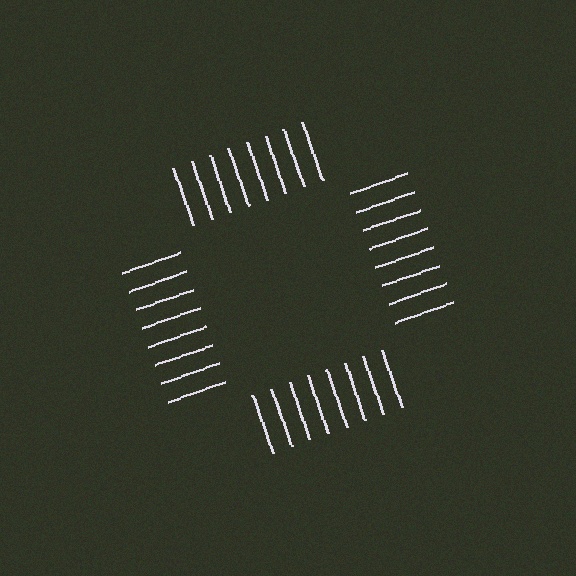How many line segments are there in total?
32 — 8 along each of the 4 edges.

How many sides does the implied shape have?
4 sides — the line-ends trace a square.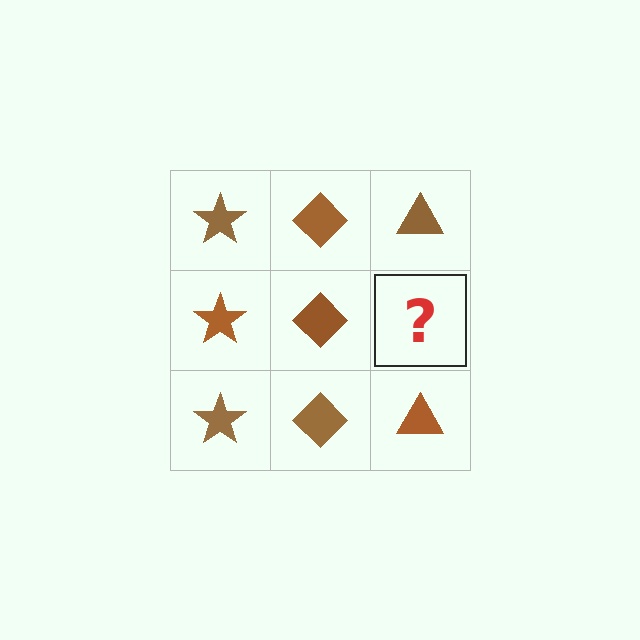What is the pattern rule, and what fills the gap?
The rule is that each column has a consistent shape. The gap should be filled with a brown triangle.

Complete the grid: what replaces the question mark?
The question mark should be replaced with a brown triangle.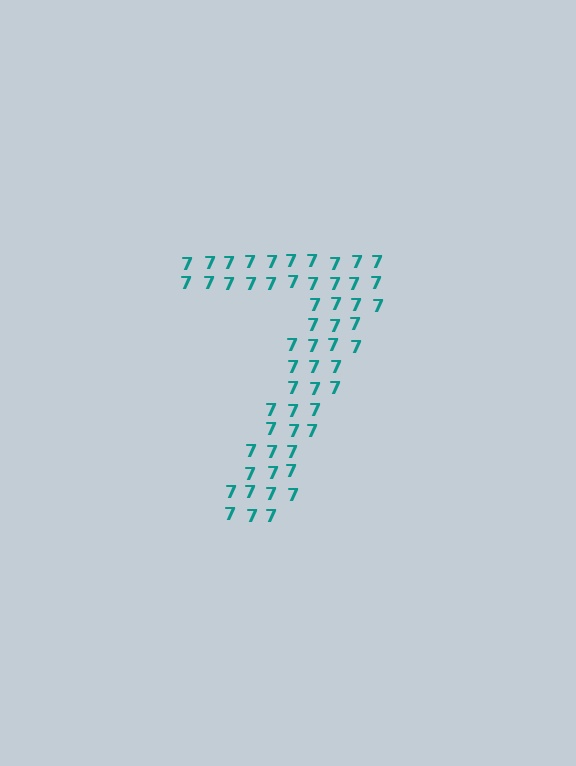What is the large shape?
The large shape is the digit 7.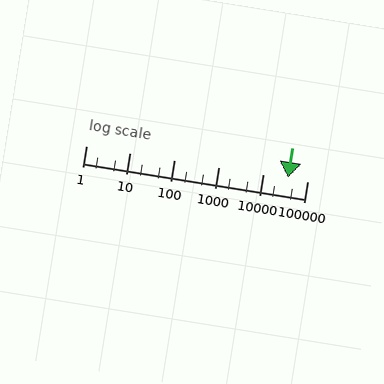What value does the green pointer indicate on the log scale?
The pointer indicates approximately 36000.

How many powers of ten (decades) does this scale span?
The scale spans 5 decades, from 1 to 100000.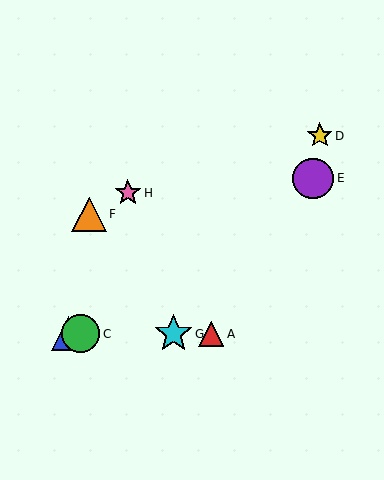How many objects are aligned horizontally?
4 objects (A, B, C, G) are aligned horizontally.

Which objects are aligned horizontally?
Objects A, B, C, G are aligned horizontally.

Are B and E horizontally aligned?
No, B is at y≈334 and E is at y≈178.